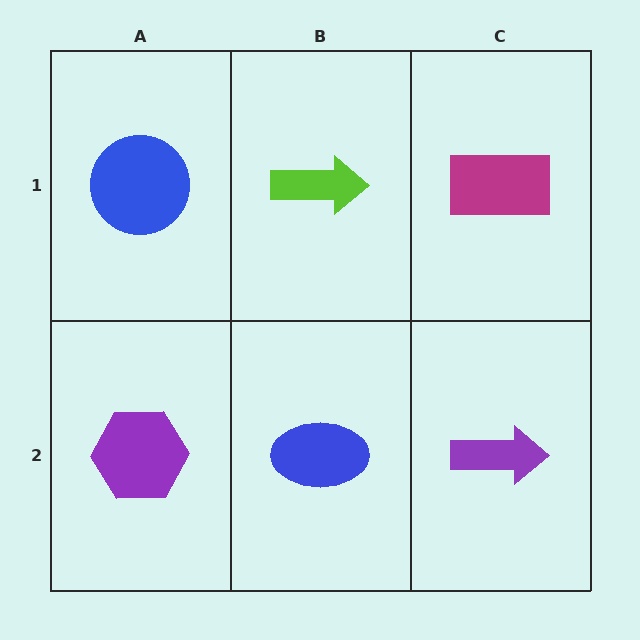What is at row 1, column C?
A magenta rectangle.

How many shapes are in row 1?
3 shapes.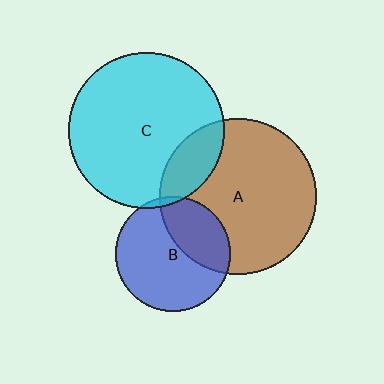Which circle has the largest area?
Circle A (brown).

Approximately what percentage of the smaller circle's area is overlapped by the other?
Approximately 5%.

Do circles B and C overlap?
Yes.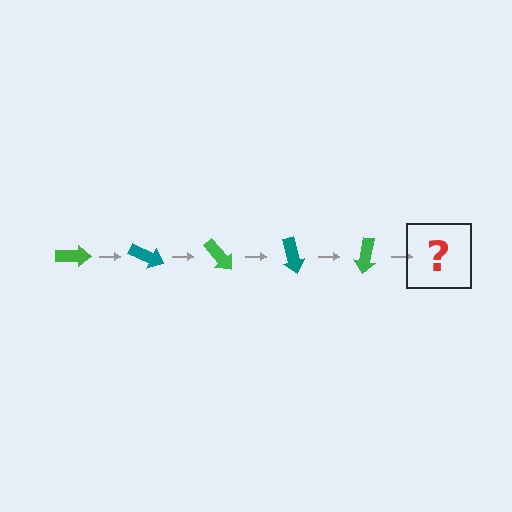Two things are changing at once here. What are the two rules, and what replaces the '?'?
The two rules are that it rotates 25 degrees each step and the color cycles through green and teal. The '?' should be a teal arrow, rotated 125 degrees from the start.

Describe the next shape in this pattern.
It should be a teal arrow, rotated 125 degrees from the start.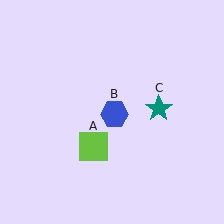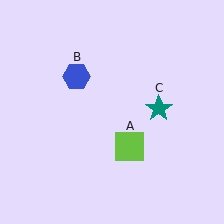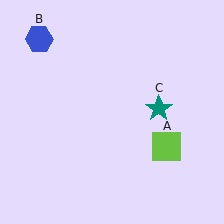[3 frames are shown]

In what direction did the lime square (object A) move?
The lime square (object A) moved right.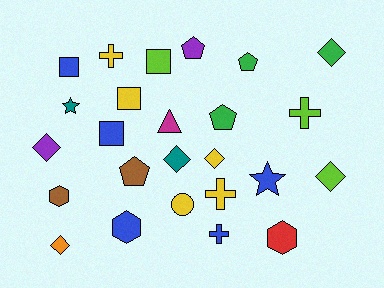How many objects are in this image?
There are 25 objects.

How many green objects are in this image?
There are 3 green objects.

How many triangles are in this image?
There is 1 triangle.